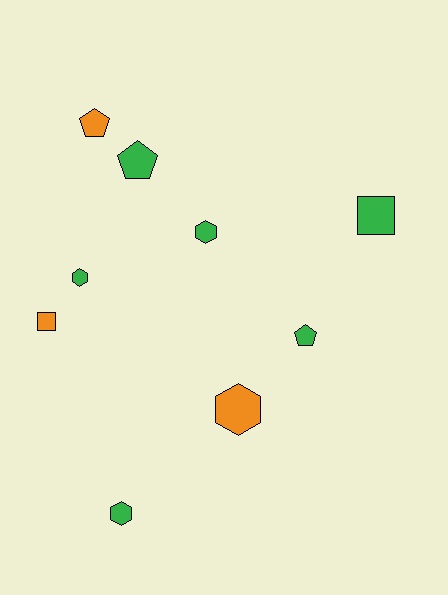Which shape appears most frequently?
Hexagon, with 4 objects.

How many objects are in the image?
There are 9 objects.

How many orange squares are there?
There is 1 orange square.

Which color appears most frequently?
Green, with 6 objects.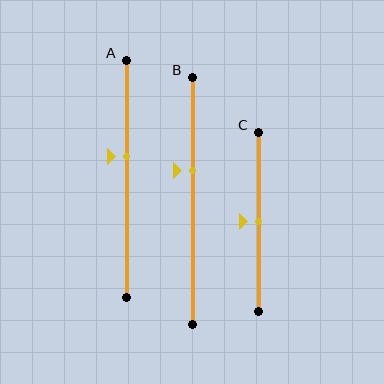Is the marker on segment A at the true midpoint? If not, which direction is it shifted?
No, the marker on segment A is shifted upward by about 9% of the segment length.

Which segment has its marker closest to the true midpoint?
Segment C has its marker closest to the true midpoint.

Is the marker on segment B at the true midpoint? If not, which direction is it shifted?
No, the marker on segment B is shifted upward by about 12% of the segment length.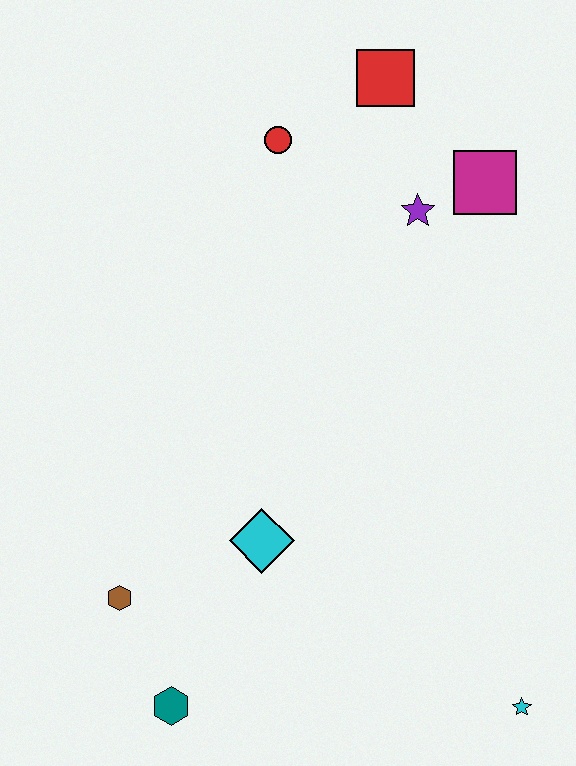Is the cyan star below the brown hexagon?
Yes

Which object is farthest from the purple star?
The teal hexagon is farthest from the purple star.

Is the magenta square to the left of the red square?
No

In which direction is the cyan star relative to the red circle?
The cyan star is below the red circle.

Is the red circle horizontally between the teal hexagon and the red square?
Yes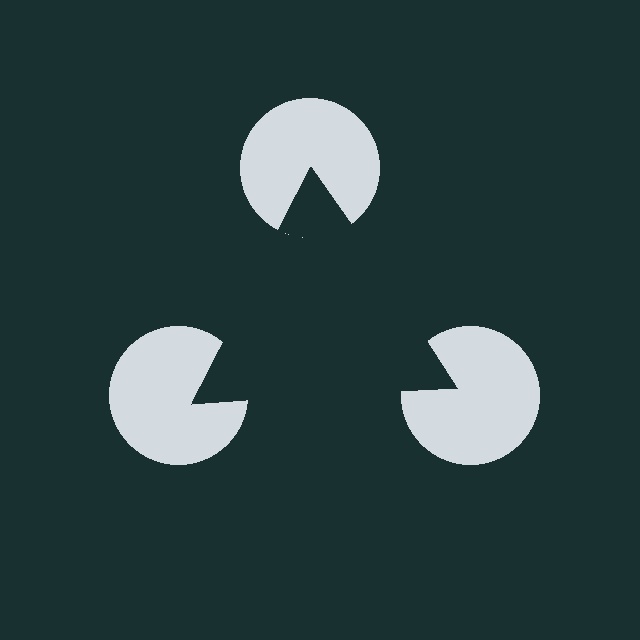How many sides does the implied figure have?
3 sides.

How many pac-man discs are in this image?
There are 3 — one at each vertex of the illusory triangle.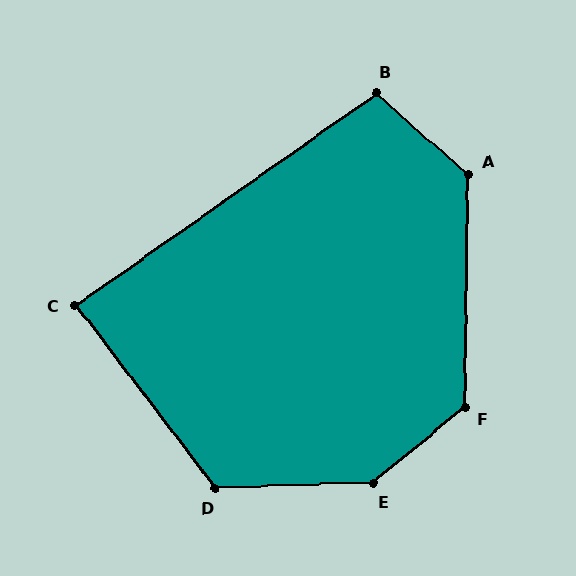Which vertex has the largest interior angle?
E, at approximately 142 degrees.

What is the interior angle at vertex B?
Approximately 104 degrees (obtuse).